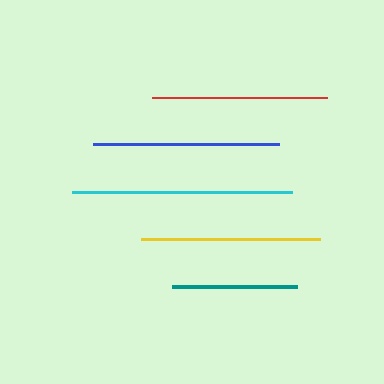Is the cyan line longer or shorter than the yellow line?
The cyan line is longer than the yellow line.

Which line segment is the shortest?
The teal line is the shortest at approximately 125 pixels.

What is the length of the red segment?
The red segment is approximately 176 pixels long.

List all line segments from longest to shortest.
From longest to shortest: cyan, blue, yellow, red, teal.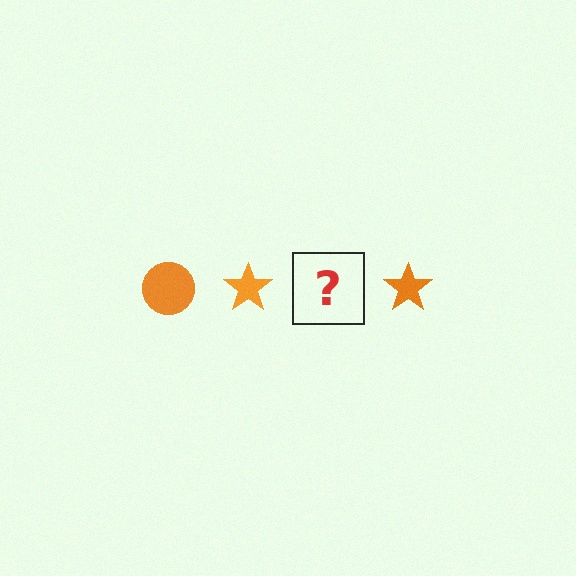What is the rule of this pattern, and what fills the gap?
The rule is that the pattern cycles through circle, star shapes in orange. The gap should be filled with an orange circle.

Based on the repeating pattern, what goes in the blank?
The blank should be an orange circle.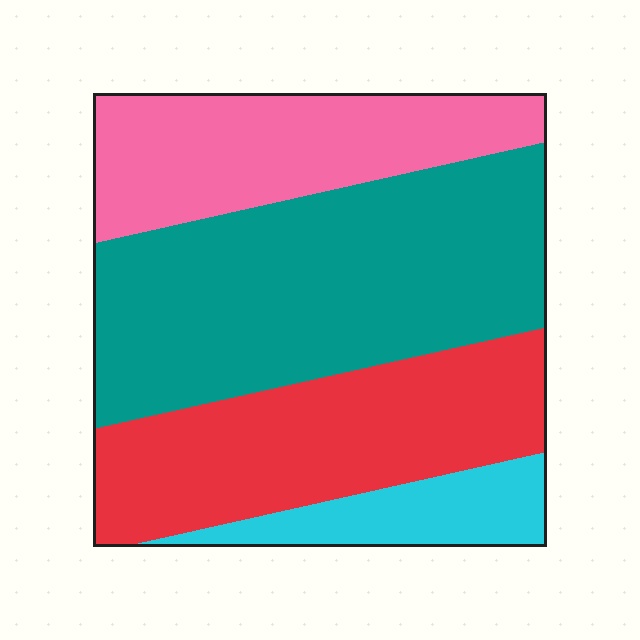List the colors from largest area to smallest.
From largest to smallest: teal, red, pink, cyan.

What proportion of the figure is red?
Red takes up between a quarter and a half of the figure.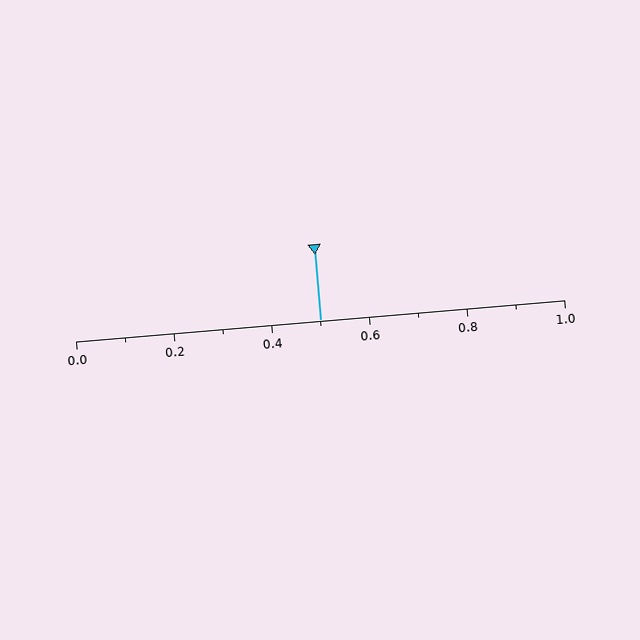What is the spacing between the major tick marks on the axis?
The major ticks are spaced 0.2 apart.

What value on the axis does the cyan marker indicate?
The marker indicates approximately 0.5.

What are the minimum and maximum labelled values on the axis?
The axis runs from 0.0 to 1.0.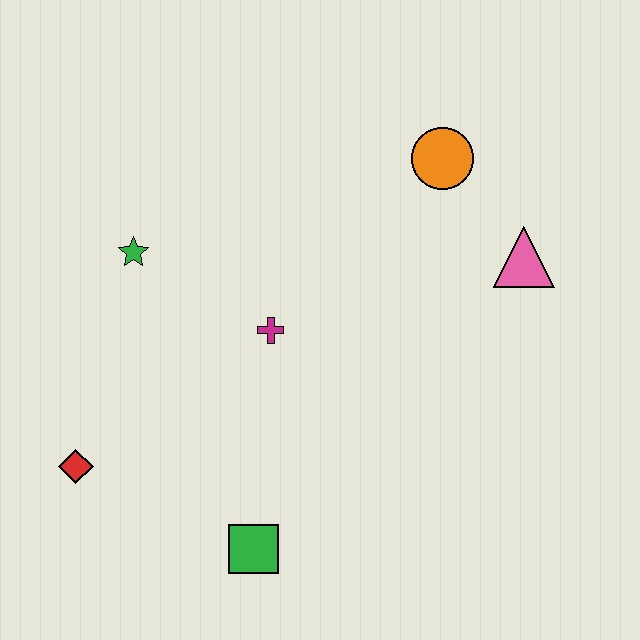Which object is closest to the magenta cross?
The green star is closest to the magenta cross.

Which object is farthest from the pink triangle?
The red diamond is farthest from the pink triangle.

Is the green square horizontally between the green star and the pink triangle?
Yes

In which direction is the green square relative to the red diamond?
The green square is to the right of the red diamond.